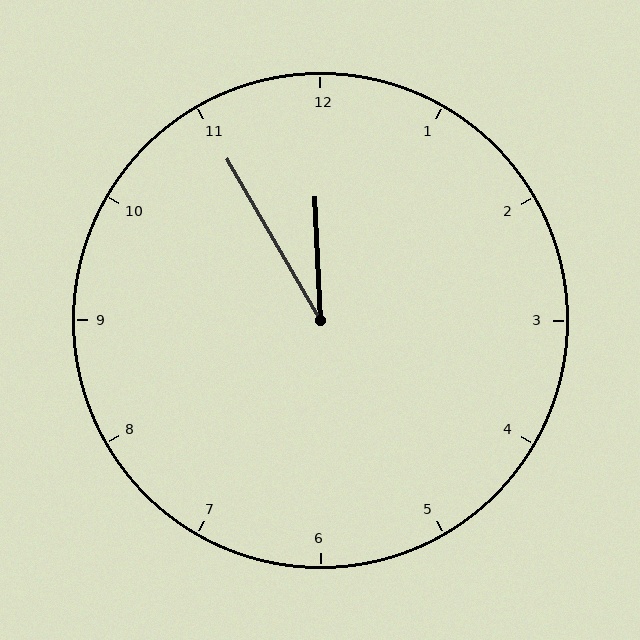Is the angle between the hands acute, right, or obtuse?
It is acute.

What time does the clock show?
11:55.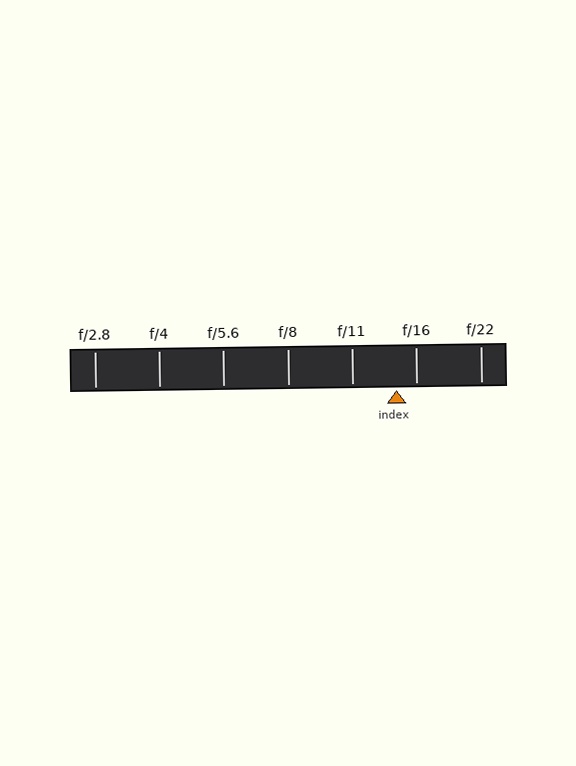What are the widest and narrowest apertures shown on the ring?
The widest aperture shown is f/2.8 and the narrowest is f/22.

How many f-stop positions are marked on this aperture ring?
There are 7 f-stop positions marked.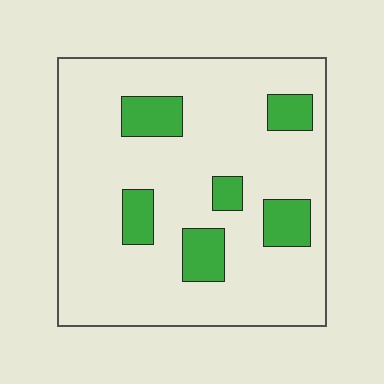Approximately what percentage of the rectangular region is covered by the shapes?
Approximately 15%.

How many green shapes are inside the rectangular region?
6.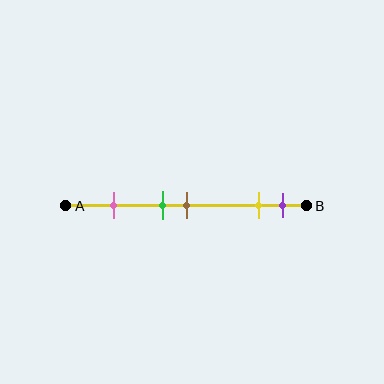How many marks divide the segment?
There are 5 marks dividing the segment.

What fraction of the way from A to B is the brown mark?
The brown mark is approximately 50% (0.5) of the way from A to B.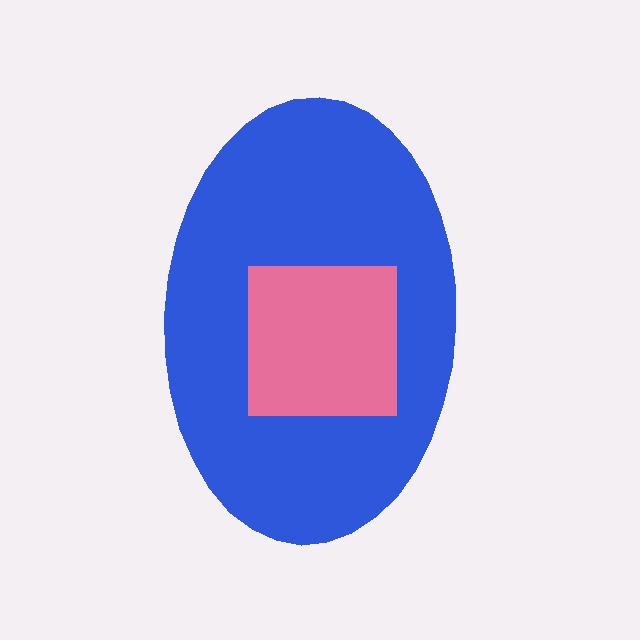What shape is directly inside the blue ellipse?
The pink square.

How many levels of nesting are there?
2.